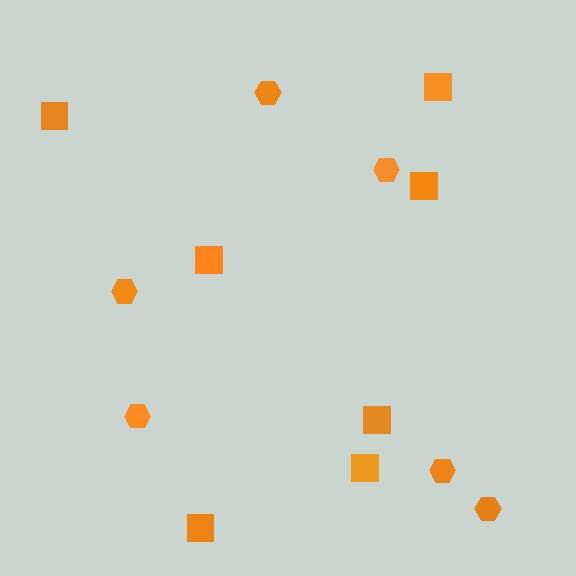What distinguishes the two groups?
There are 2 groups: one group of hexagons (6) and one group of squares (7).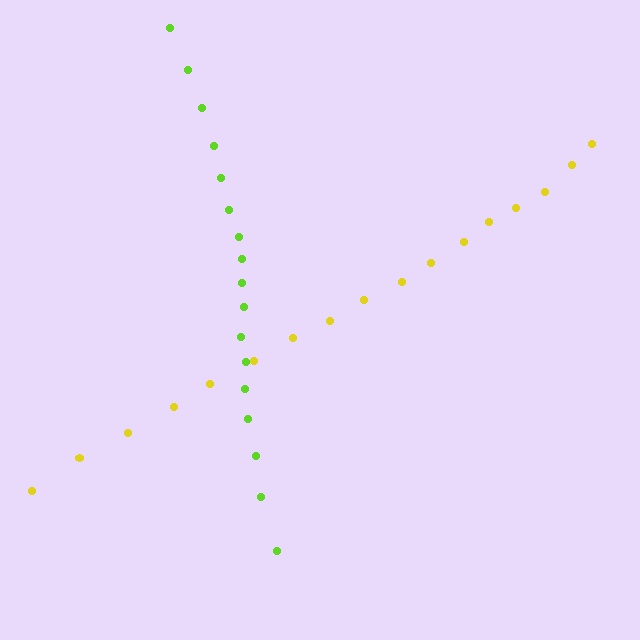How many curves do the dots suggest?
There are 2 distinct paths.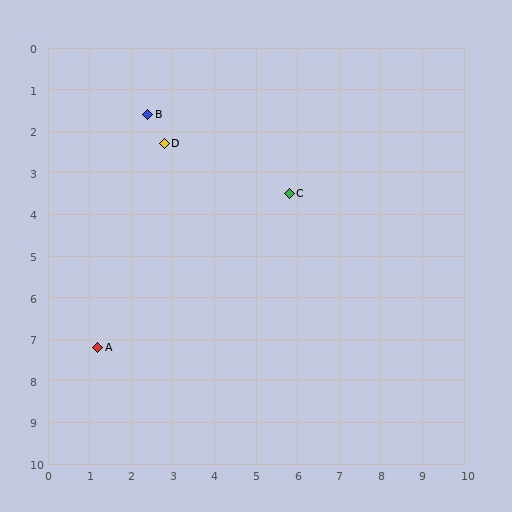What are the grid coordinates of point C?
Point C is at approximately (5.8, 3.5).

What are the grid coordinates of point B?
Point B is at approximately (2.4, 1.6).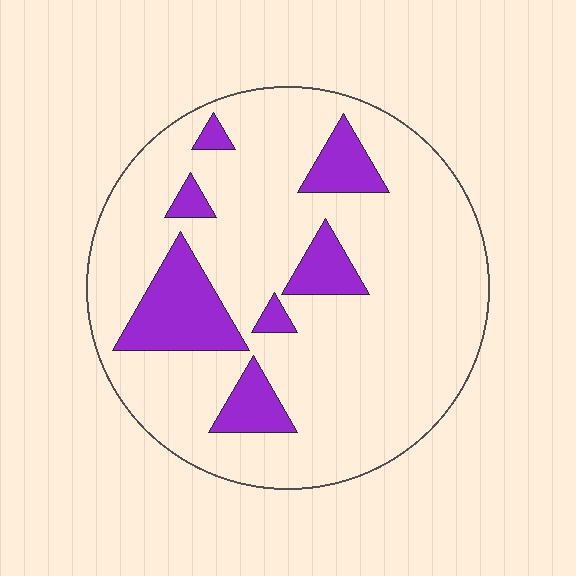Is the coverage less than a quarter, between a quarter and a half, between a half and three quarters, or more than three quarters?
Less than a quarter.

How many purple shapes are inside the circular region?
7.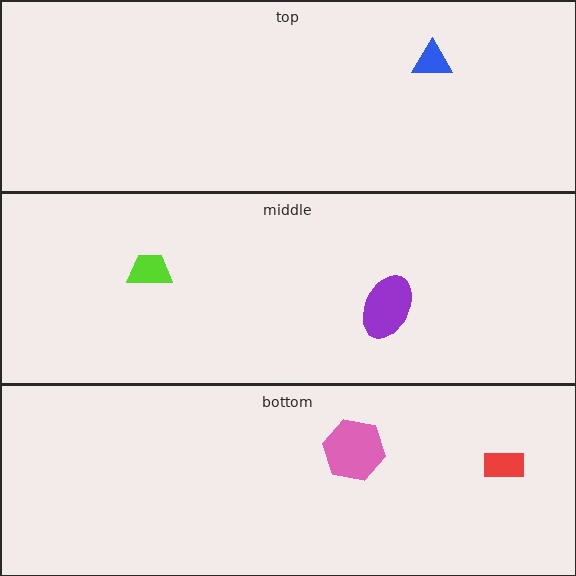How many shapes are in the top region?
1.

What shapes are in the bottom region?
The pink hexagon, the red rectangle.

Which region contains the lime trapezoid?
The middle region.